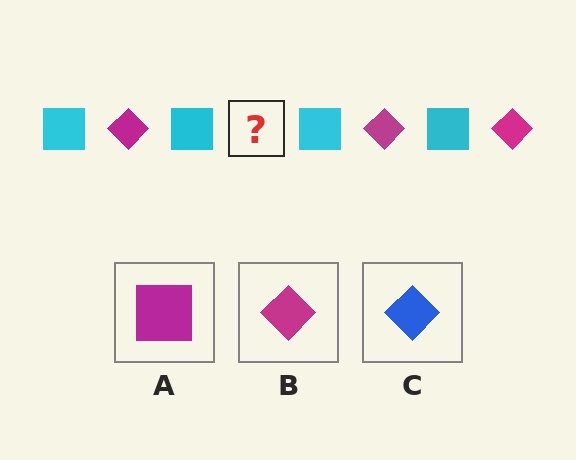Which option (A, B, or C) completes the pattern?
B.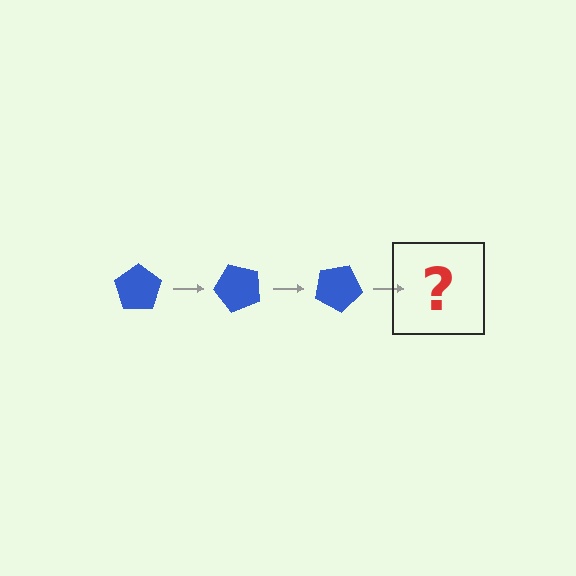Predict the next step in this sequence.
The next step is a blue pentagon rotated 150 degrees.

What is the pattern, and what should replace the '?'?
The pattern is that the pentagon rotates 50 degrees each step. The '?' should be a blue pentagon rotated 150 degrees.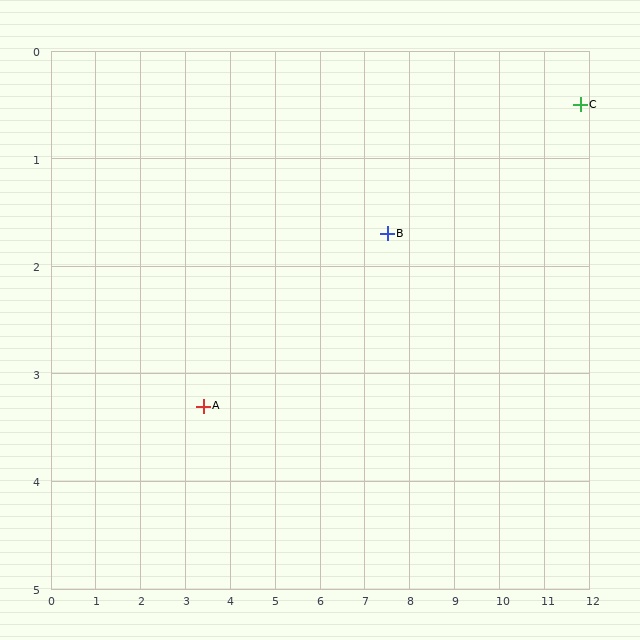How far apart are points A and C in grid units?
Points A and C are about 8.9 grid units apart.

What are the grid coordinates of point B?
Point B is at approximately (7.5, 1.7).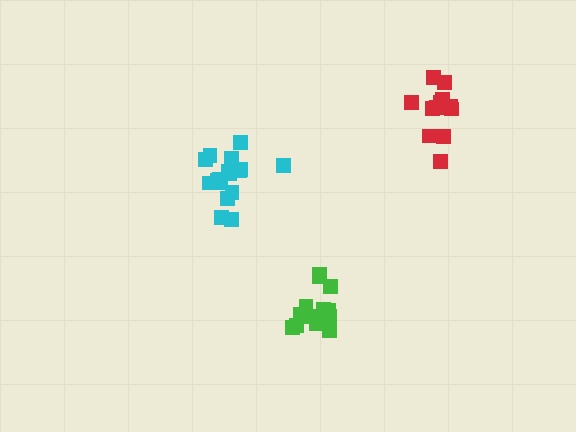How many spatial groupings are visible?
There are 3 spatial groupings.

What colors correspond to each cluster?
The clusters are colored: red, green, cyan.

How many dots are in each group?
Group 1: 12 dots, Group 2: 14 dots, Group 3: 17 dots (43 total).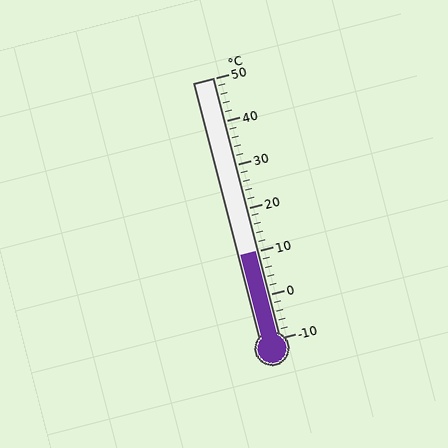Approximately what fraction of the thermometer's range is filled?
The thermometer is filled to approximately 35% of its range.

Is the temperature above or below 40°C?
The temperature is below 40°C.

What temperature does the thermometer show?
The thermometer shows approximately 10°C.